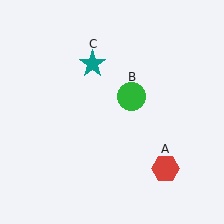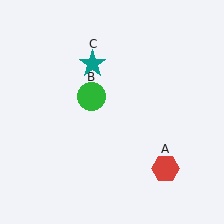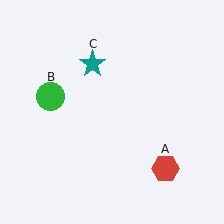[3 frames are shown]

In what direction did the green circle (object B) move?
The green circle (object B) moved left.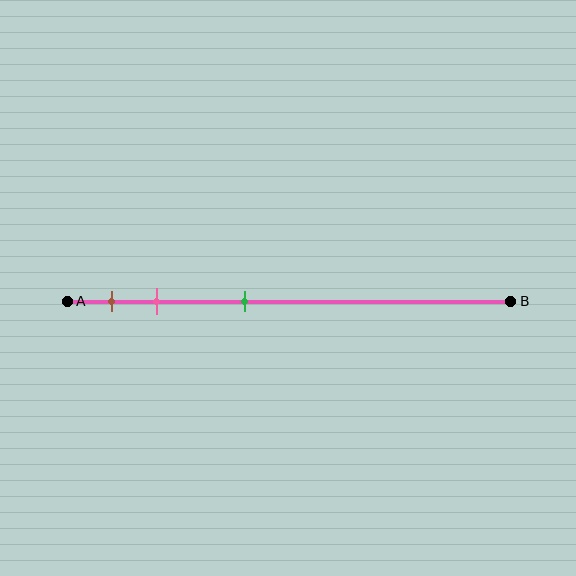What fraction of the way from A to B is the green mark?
The green mark is approximately 40% (0.4) of the way from A to B.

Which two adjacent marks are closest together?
The brown and pink marks are the closest adjacent pair.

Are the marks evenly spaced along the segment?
No, the marks are not evenly spaced.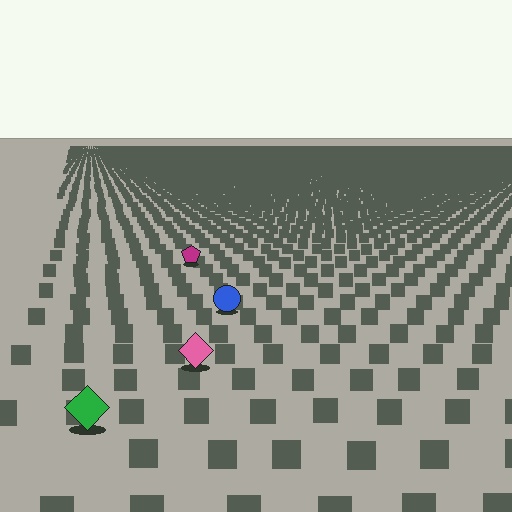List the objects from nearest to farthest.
From nearest to farthest: the green diamond, the pink diamond, the blue circle, the magenta pentagon.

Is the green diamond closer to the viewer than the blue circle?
Yes. The green diamond is closer — you can tell from the texture gradient: the ground texture is coarser near it.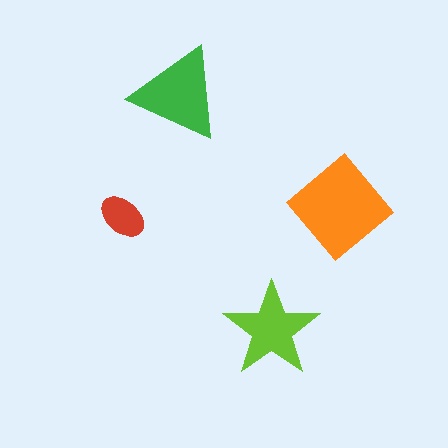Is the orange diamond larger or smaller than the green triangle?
Larger.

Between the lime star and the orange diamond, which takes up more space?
The orange diamond.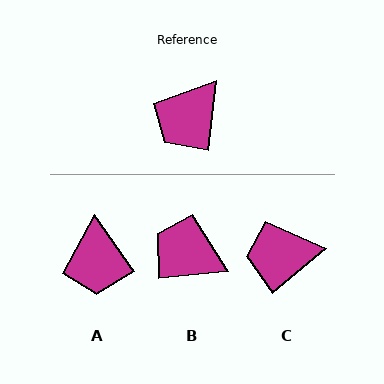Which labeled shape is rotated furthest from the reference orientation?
B, about 78 degrees away.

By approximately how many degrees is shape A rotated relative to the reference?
Approximately 41 degrees counter-clockwise.